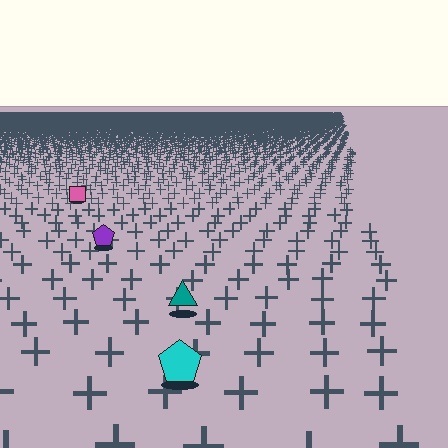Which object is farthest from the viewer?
The pink square is farthest from the viewer. It appears smaller and the ground texture around it is denser.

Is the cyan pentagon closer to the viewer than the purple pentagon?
Yes. The cyan pentagon is closer — you can tell from the texture gradient: the ground texture is coarser near it.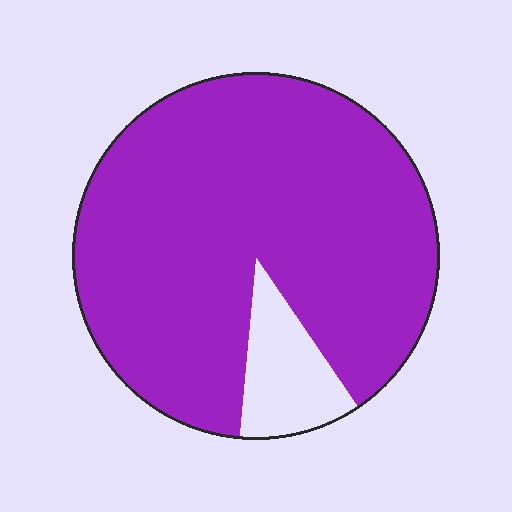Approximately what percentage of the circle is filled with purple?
Approximately 90%.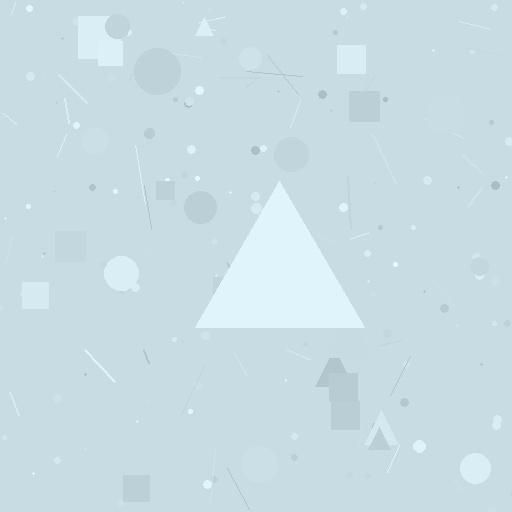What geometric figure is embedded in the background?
A triangle is embedded in the background.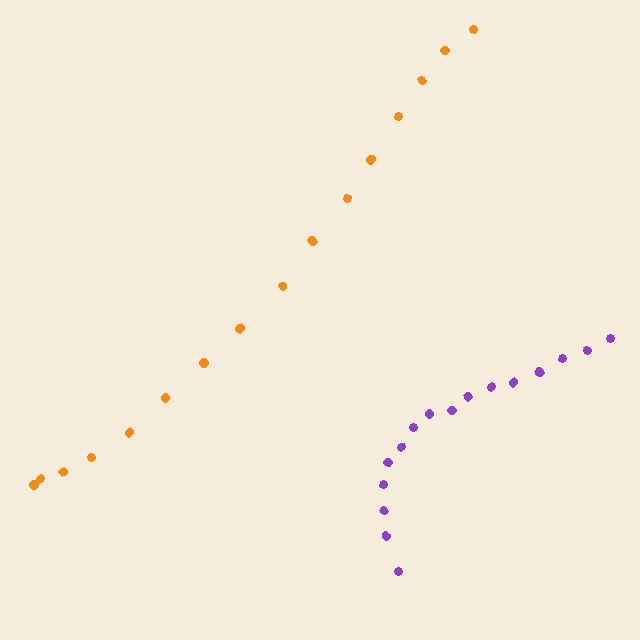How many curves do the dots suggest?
There are 2 distinct paths.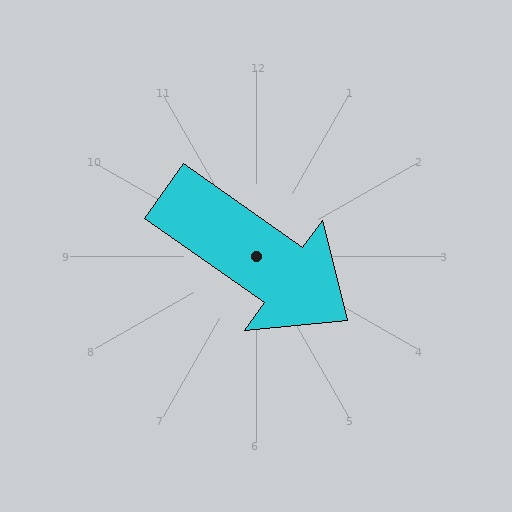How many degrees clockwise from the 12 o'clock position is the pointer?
Approximately 125 degrees.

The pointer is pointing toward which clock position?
Roughly 4 o'clock.